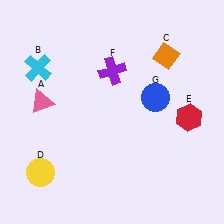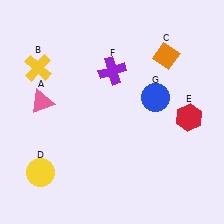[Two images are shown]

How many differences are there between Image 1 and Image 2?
There is 1 difference between the two images.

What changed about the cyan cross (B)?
In Image 1, B is cyan. In Image 2, it changed to yellow.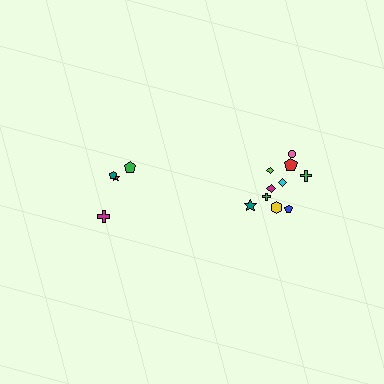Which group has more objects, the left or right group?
The right group.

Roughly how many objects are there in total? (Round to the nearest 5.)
Roughly 15 objects in total.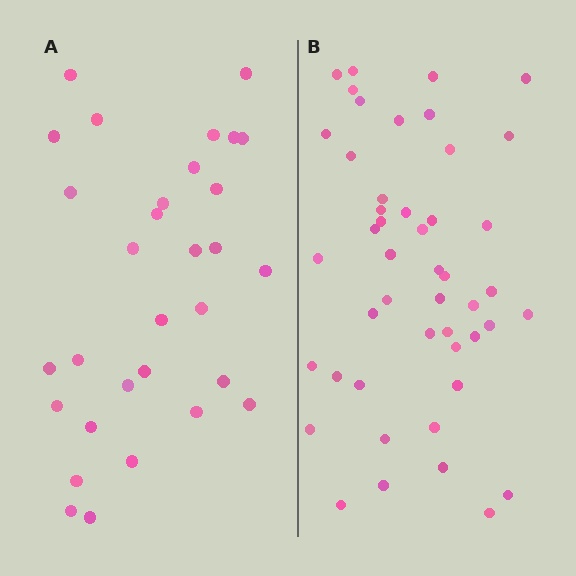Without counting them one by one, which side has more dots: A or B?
Region B (the right region) has more dots.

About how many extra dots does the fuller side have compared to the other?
Region B has approximately 15 more dots than region A.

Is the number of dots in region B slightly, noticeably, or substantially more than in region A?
Region B has substantially more. The ratio is roughly 1.5 to 1.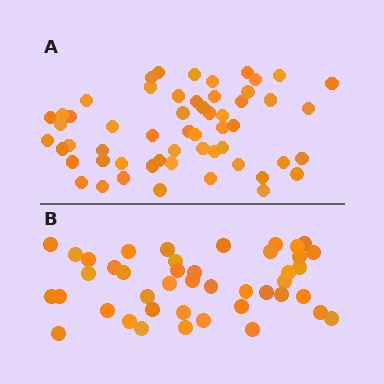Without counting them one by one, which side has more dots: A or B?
Region A (the top region) has more dots.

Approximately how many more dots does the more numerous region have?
Region A has approximately 15 more dots than region B.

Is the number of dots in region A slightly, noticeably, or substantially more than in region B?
Region A has noticeably more, but not dramatically so. The ratio is roughly 1.3 to 1.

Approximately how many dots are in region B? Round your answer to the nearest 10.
About 40 dots. (The exact count is 43, which rounds to 40.)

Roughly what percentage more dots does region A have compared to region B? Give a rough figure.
About 30% more.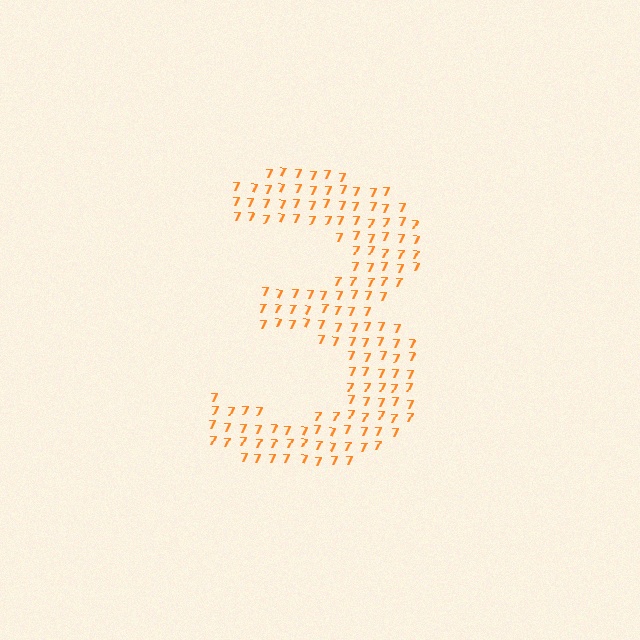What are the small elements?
The small elements are digit 7's.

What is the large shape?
The large shape is the digit 3.